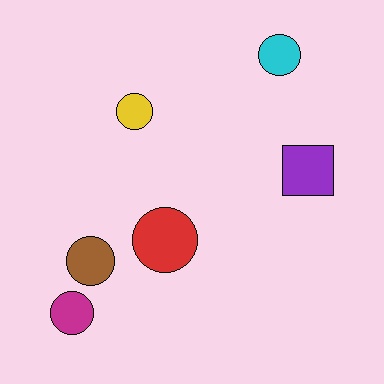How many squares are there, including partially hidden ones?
There is 1 square.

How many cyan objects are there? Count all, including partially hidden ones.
There is 1 cyan object.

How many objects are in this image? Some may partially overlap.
There are 6 objects.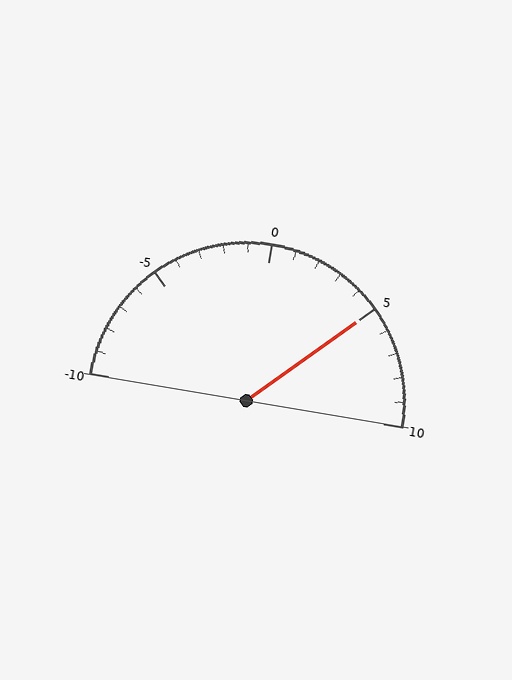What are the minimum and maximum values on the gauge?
The gauge ranges from -10 to 10.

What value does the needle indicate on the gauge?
The needle indicates approximately 5.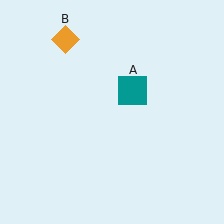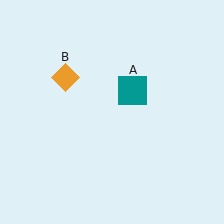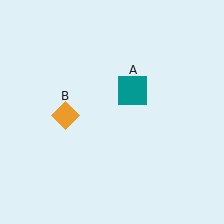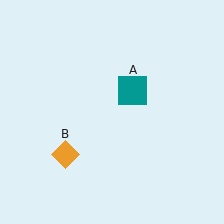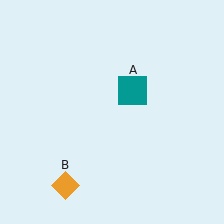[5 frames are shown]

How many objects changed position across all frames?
1 object changed position: orange diamond (object B).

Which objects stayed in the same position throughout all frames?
Teal square (object A) remained stationary.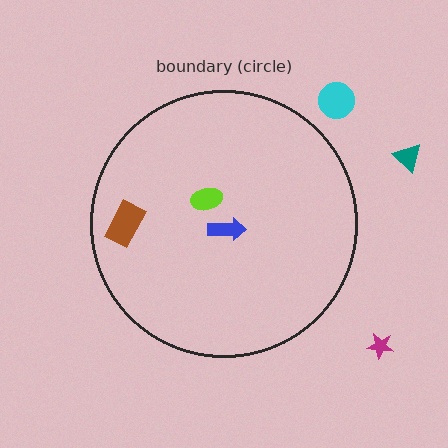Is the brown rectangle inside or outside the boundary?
Inside.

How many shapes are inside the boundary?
3 inside, 3 outside.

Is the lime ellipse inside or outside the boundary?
Inside.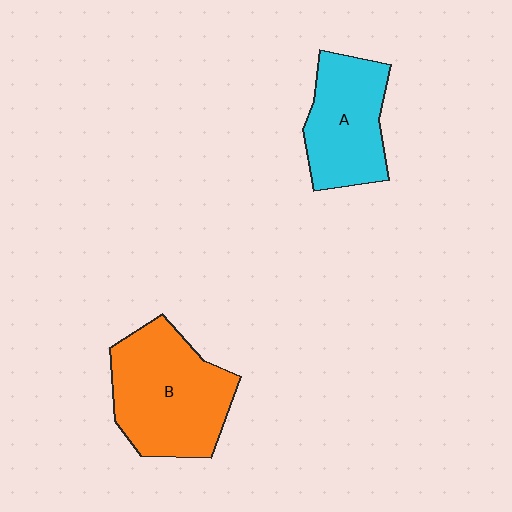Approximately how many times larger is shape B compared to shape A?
Approximately 1.4 times.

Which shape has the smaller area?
Shape A (cyan).